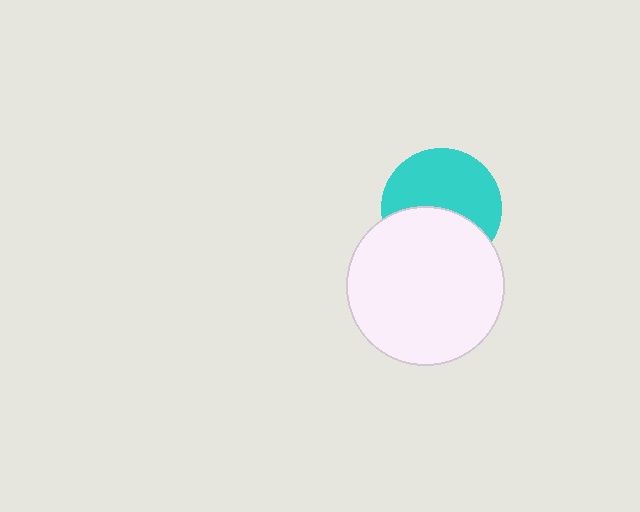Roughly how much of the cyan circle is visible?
About half of it is visible (roughly 57%).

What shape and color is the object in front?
The object in front is a white circle.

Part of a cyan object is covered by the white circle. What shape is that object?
It is a circle.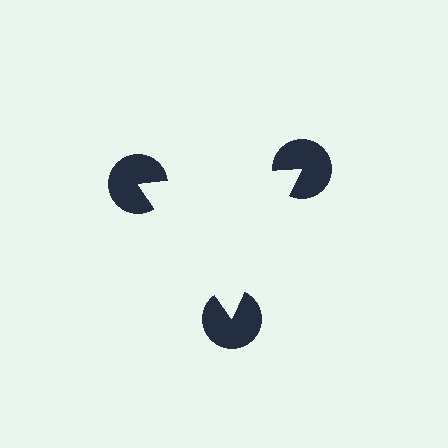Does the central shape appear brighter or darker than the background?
It typically appears slightly brighter than the background, even though no actual brightness change is drawn.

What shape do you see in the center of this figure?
An illusory triangle — its edges are inferred from the aligned wedge cuts in the pac-man discs, not physically drawn.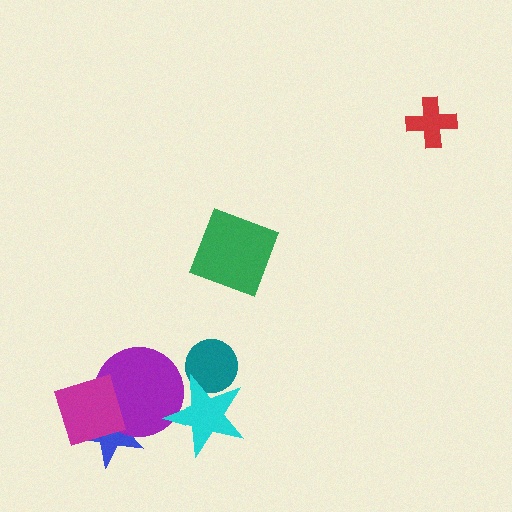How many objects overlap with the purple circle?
3 objects overlap with the purple circle.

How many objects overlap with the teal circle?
1 object overlaps with the teal circle.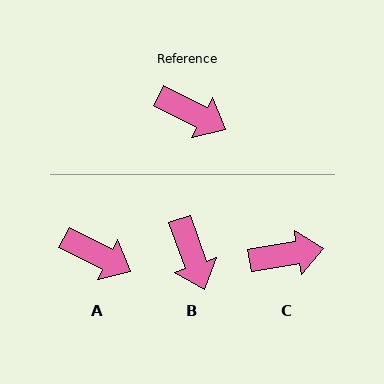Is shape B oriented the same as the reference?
No, it is off by about 43 degrees.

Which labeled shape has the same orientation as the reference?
A.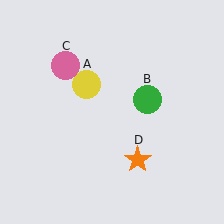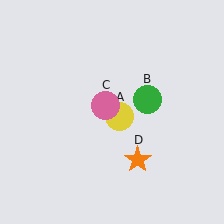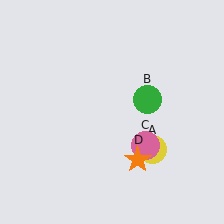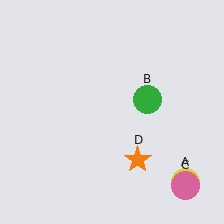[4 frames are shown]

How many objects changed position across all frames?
2 objects changed position: yellow circle (object A), pink circle (object C).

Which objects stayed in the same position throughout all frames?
Green circle (object B) and orange star (object D) remained stationary.